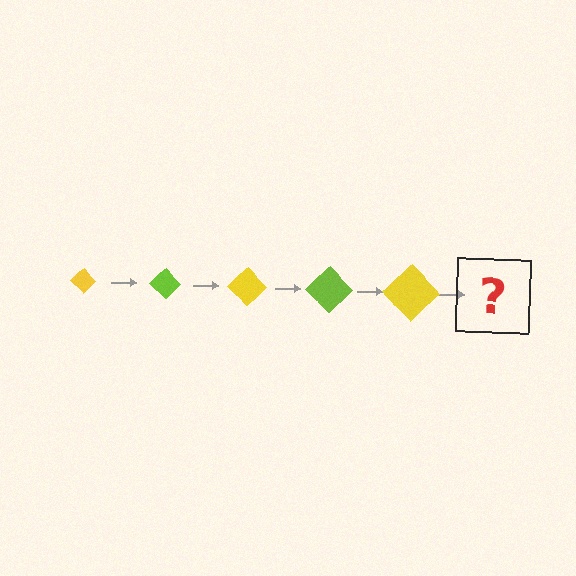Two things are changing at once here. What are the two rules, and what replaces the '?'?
The two rules are that the diamond grows larger each step and the color cycles through yellow and lime. The '?' should be a lime diamond, larger than the previous one.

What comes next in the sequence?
The next element should be a lime diamond, larger than the previous one.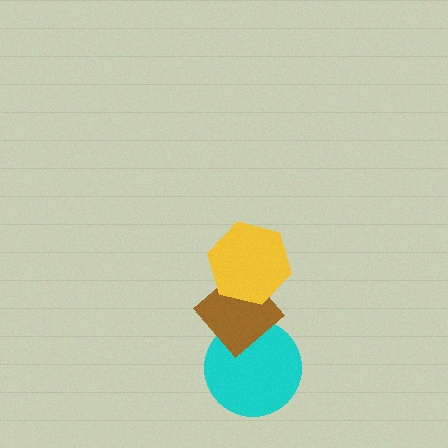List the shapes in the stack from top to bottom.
From top to bottom: the yellow hexagon, the brown diamond, the cyan circle.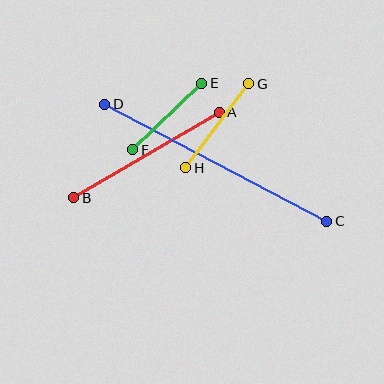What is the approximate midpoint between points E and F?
The midpoint is at approximately (167, 116) pixels.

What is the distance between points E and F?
The distance is approximately 96 pixels.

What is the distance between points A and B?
The distance is approximately 169 pixels.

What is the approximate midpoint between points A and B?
The midpoint is at approximately (146, 155) pixels.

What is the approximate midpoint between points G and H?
The midpoint is at approximately (217, 126) pixels.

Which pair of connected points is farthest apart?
Points C and D are farthest apart.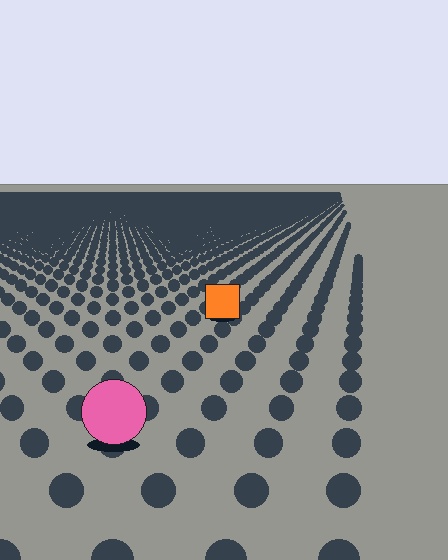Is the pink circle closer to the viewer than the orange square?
Yes. The pink circle is closer — you can tell from the texture gradient: the ground texture is coarser near it.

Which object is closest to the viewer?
The pink circle is closest. The texture marks near it are larger and more spread out.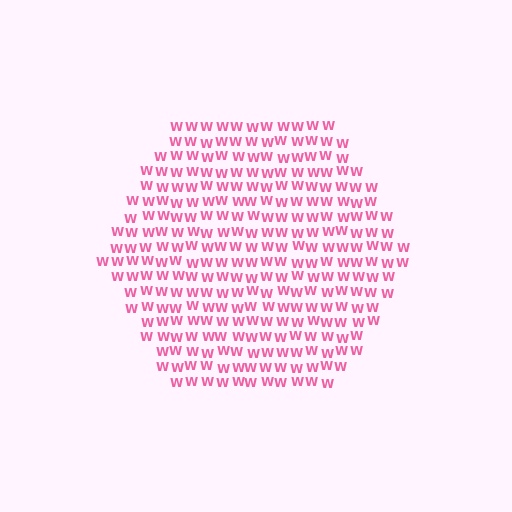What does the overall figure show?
The overall figure shows a hexagon.